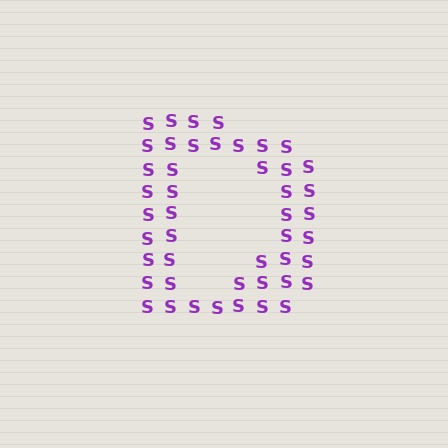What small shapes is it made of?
It is made of small letter S's.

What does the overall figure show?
The overall figure shows the letter D.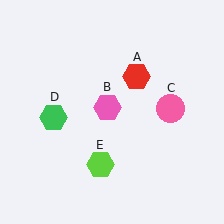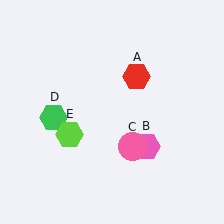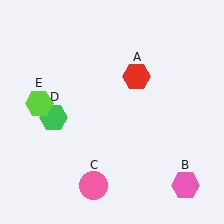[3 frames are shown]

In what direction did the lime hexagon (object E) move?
The lime hexagon (object E) moved up and to the left.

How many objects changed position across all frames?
3 objects changed position: pink hexagon (object B), pink circle (object C), lime hexagon (object E).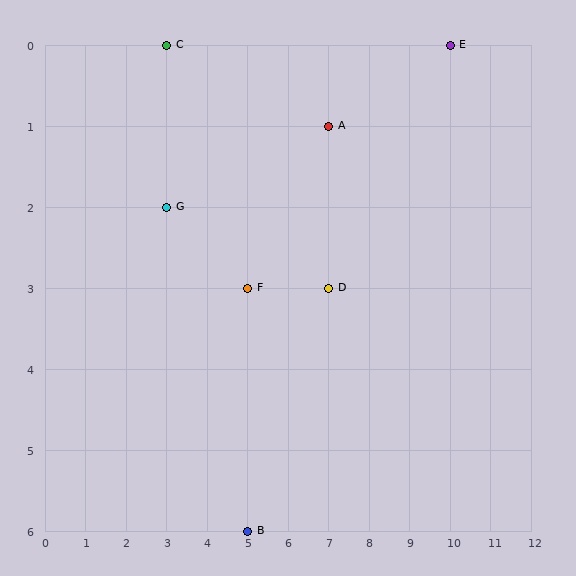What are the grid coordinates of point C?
Point C is at grid coordinates (3, 0).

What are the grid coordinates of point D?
Point D is at grid coordinates (7, 3).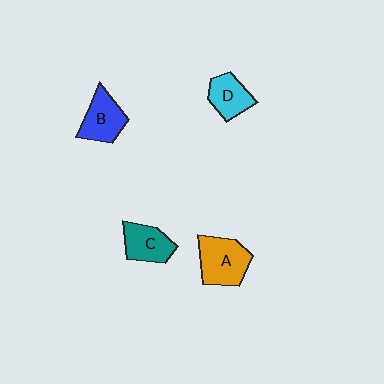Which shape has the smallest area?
Shape D (cyan).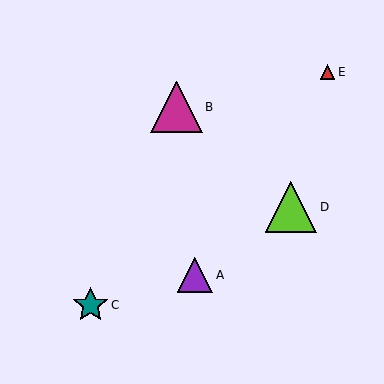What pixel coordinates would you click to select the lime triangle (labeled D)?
Click at (291, 207) to select the lime triangle D.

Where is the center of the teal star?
The center of the teal star is at (90, 305).